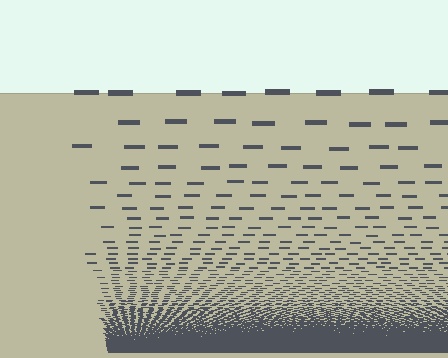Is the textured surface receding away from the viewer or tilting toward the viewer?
The surface appears to tilt toward the viewer. Texture elements get larger and sparser toward the top.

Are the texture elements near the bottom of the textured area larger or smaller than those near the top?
Smaller. The gradient is inverted — elements near the bottom are smaller and denser.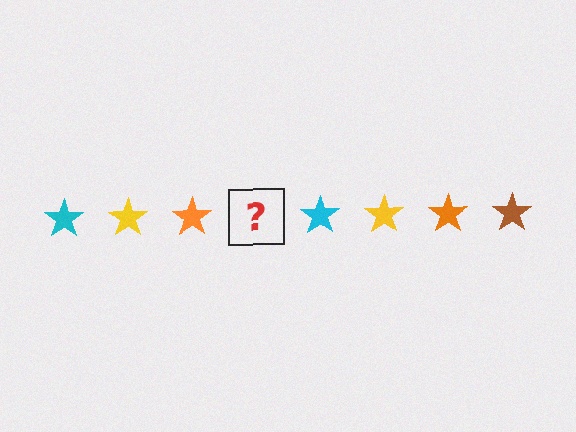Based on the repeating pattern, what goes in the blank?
The blank should be a brown star.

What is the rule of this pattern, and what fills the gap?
The rule is that the pattern cycles through cyan, yellow, orange, brown stars. The gap should be filled with a brown star.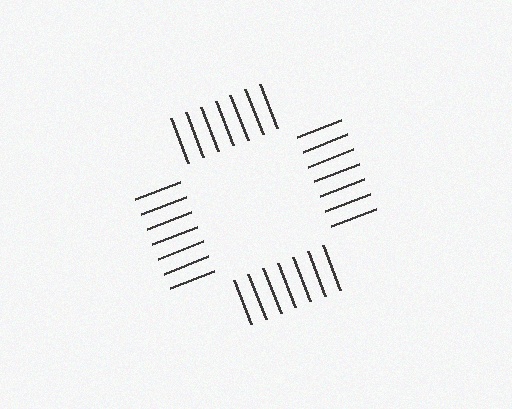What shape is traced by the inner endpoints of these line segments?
An illusory square — the line segments terminate on its edges but no continuous stroke is drawn.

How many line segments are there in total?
28 — 7 along each of the 4 edges.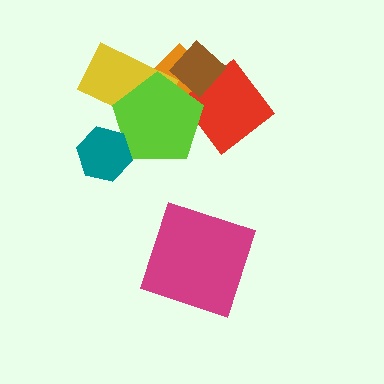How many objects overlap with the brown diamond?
3 objects overlap with the brown diamond.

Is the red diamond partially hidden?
Yes, it is partially covered by another shape.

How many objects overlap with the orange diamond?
4 objects overlap with the orange diamond.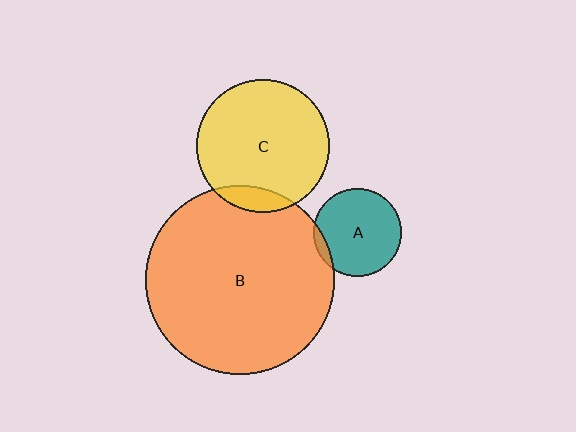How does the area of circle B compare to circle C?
Approximately 2.0 times.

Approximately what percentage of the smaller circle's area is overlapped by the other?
Approximately 10%.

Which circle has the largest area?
Circle B (orange).